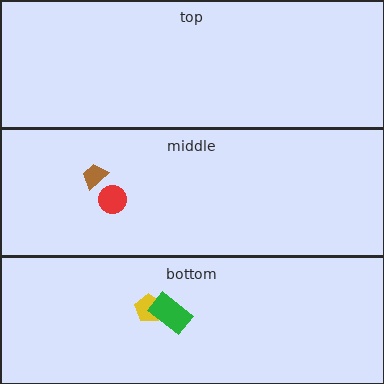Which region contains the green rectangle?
The bottom region.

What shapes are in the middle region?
The brown trapezoid, the red circle.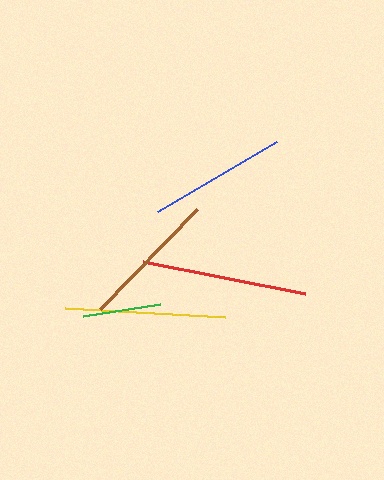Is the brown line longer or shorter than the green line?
The brown line is longer than the green line.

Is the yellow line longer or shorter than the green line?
The yellow line is longer than the green line.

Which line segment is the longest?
The red line is the longest at approximately 165 pixels.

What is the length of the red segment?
The red segment is approximately 165 pixels long.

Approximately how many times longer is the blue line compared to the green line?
The blue line is approximately 1.8 times the length of the green line.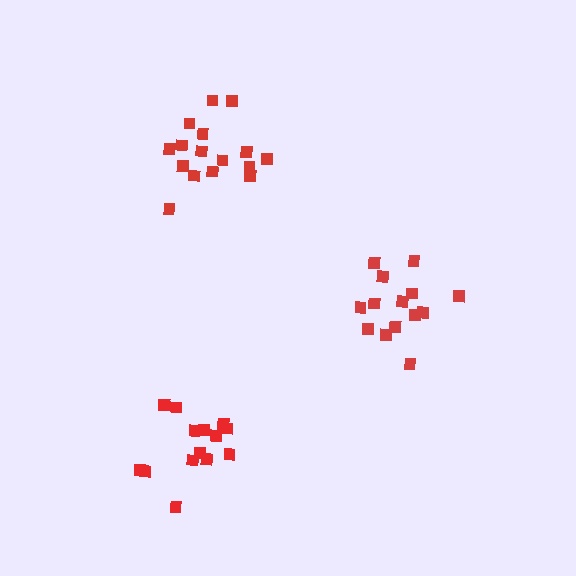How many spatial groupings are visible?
There are 3 spatial groupings.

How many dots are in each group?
Group 1: 16 dots, Group 2: 14 dots, Group 3: 14 dots (44 total).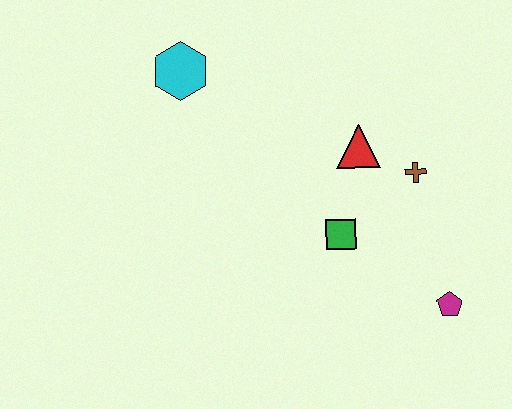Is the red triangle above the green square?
Yes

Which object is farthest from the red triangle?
The cyan hexagon is farthest from the red triangle.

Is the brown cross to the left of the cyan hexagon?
No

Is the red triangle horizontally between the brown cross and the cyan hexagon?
Yes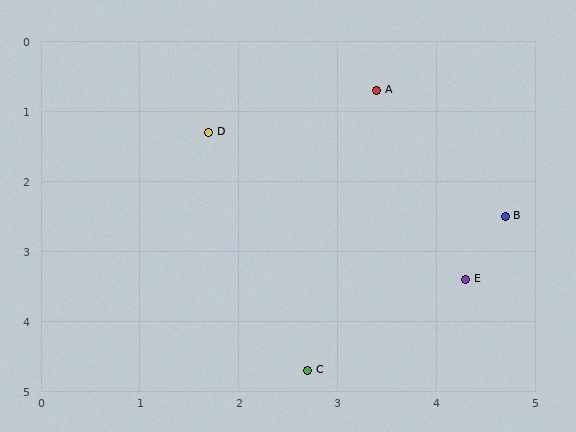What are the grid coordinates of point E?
Point E is at approximately (4.3, 3.4).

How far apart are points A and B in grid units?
Points A and B are about 2.2 grid units apart.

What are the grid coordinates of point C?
Point C is at approximately (2.7, 4.7).